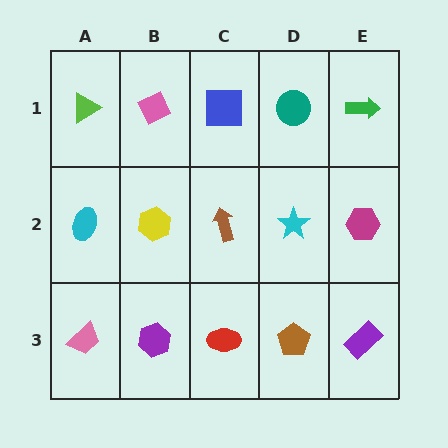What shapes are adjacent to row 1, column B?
A yellow hexagon (row 2, column B), a lime triangle (row 1, column A), a blue square (row 1, column C).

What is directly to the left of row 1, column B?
A lime triangle.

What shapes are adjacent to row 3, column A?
A cyan ellipse (row 2, column A), a purple hexagon (row 3, column B).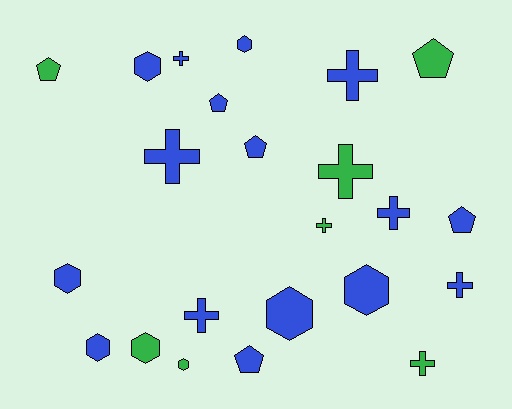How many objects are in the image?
There are 23 objects.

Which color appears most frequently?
Blue, with 16 objects.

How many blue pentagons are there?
There are 4 blue pentagons.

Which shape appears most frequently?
Cross, with 9 objects.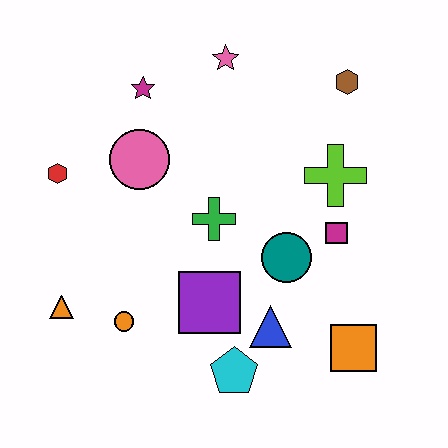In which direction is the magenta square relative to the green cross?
The magenta square is to the right of the green cross.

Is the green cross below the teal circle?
No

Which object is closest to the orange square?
The blue triangle is closest to the orange square.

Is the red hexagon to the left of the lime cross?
Yes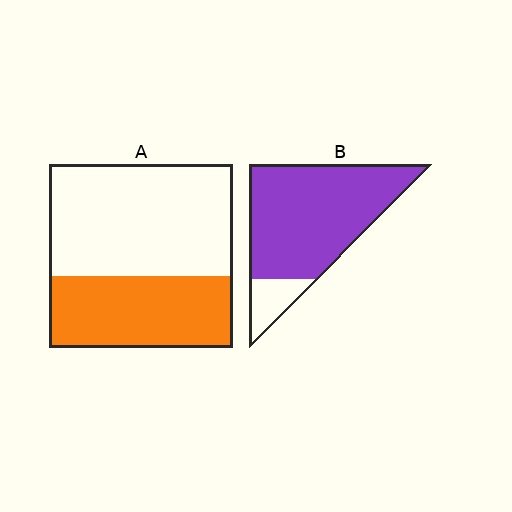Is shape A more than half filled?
No.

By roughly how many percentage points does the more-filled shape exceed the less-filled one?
By roughly 45 percentage points (B over A).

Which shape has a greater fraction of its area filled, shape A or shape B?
Shape B.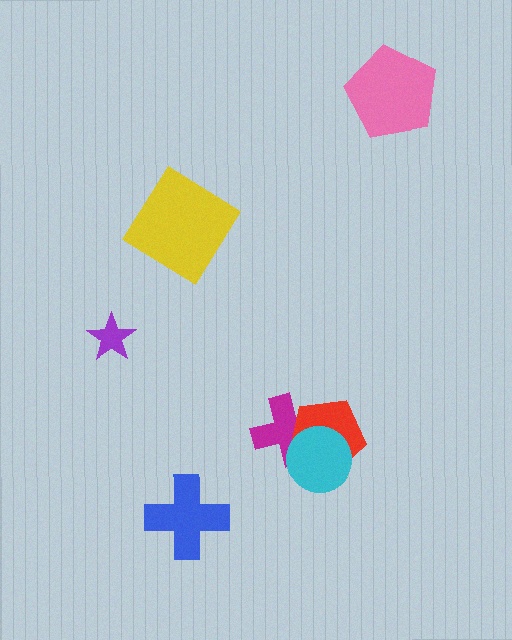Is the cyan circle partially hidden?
No, no other shape covers it.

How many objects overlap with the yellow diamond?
0 objects overlap with the yellow diamond.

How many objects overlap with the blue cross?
0 objects overlap with the blue cross.